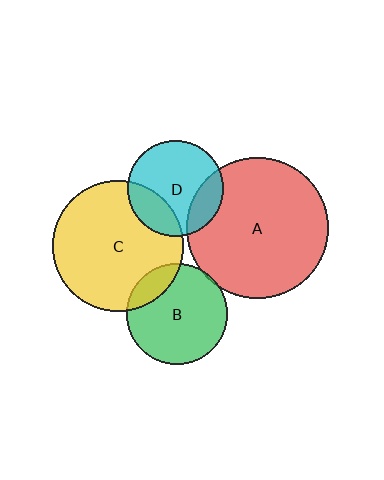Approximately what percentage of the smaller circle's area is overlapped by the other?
Approximately 5%.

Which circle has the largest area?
Circle A (red).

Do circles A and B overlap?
Yes.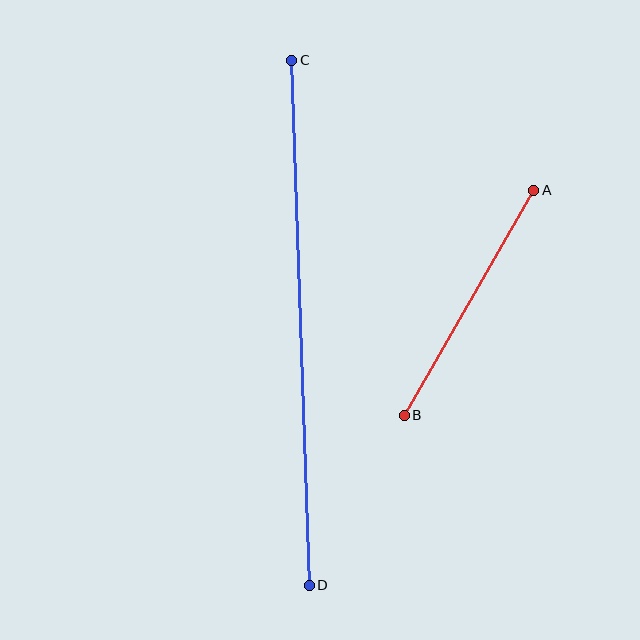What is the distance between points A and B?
The distance is approximately 259 pixels.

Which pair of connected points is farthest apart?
Points C and D are farthest apart.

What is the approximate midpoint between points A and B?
The midpoint is at approximately (469, 303) pixels.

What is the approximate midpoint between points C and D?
The midpoint is at approximately (300, 323) pixels.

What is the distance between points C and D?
The distance is approximately 525 pixels.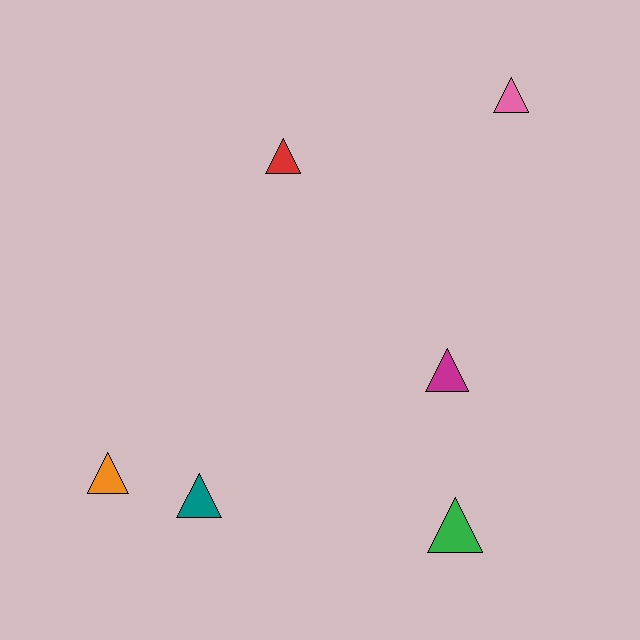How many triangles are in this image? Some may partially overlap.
There are 6 triangles.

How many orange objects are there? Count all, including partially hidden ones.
There is 1 orange object.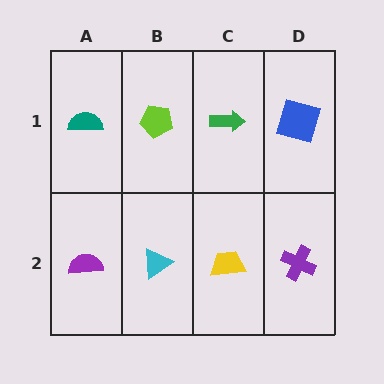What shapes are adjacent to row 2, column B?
A lime pentagon (row 1, column B), a purple semicircle (row 2, column A), a yellow trapezoid (row 2, column C).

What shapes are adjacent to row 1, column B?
A cyan triangle (row 2, column B), a teal semicircle (row 1, column A), a green arrow (row 1, column C).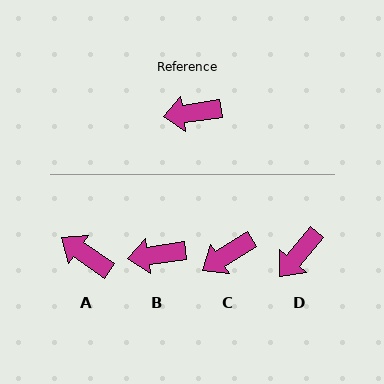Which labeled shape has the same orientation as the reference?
B.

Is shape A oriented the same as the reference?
No, it is off by about 43 degrees.